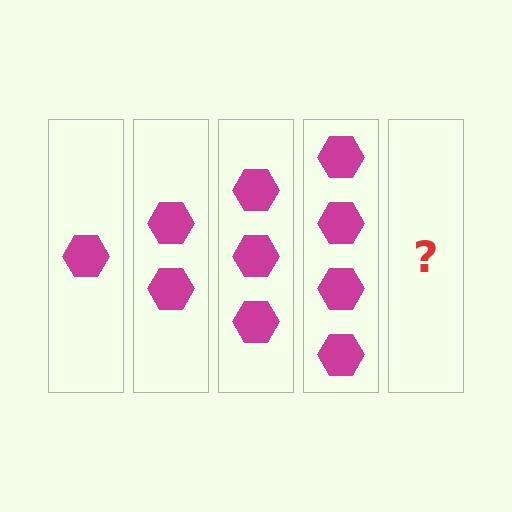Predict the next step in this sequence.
The next step is 5 hexagons.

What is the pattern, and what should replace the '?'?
The pattern is that each step adds one more hexagon. The '?' should be 5 hexagons.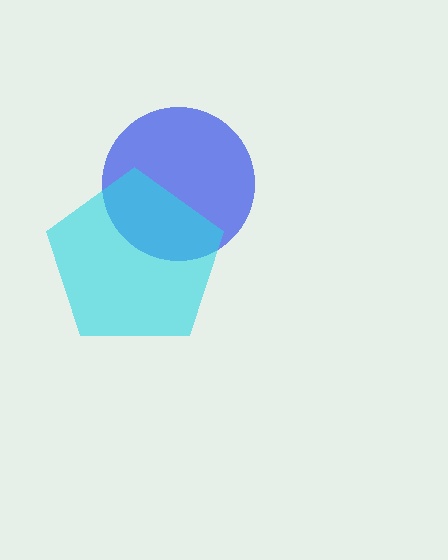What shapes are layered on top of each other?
The layered shapes are: a blue circle, a cyan pentagon.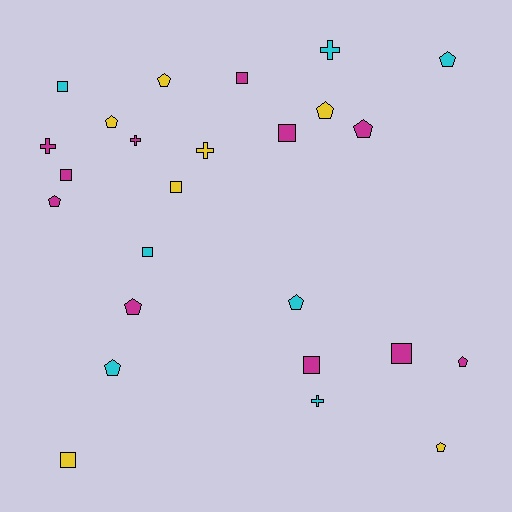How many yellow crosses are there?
There is 1 yellow cross.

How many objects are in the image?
There are 25 objects.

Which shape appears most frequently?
Pentagon, with 11 objects.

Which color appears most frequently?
Magenta, with 11 objects.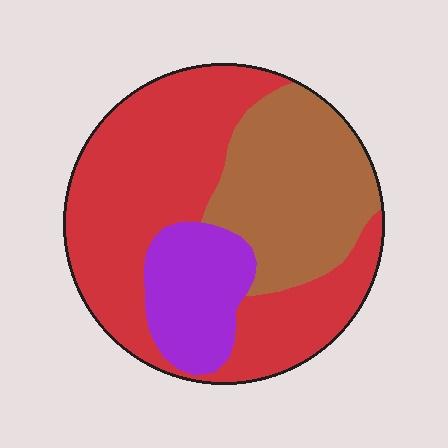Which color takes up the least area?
Purple, at roughly 15%.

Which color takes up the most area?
Red, at roughly 55%.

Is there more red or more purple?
Red.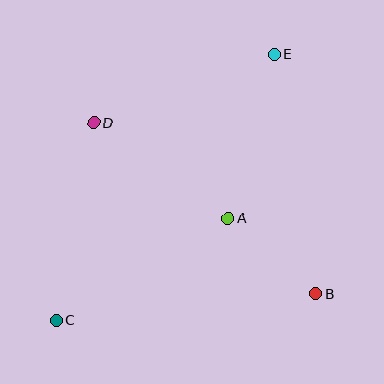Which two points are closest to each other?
Points A and B are closest to each other.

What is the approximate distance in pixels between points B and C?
The distance between B and C is approximately 261 pixels.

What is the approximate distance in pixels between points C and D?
The distance between C and D is approximately 201 pixels.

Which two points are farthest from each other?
Points C and E are farthest from each other.